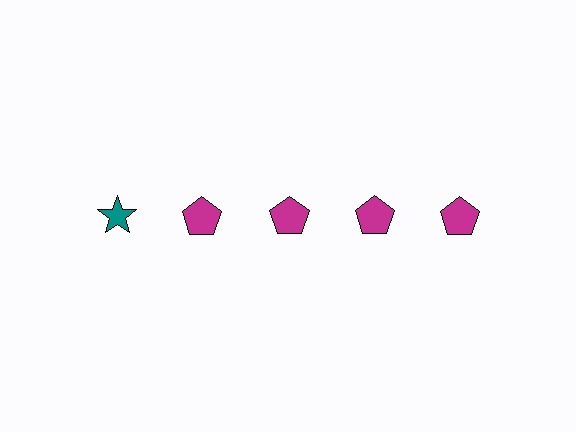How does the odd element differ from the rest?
It differs in both color (teal instead of magenta) and shape (star instead of pentagon).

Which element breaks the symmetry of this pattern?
The teal star in the top row, leftmost column breaks the symmetry. All other shapes are magenta pentagons.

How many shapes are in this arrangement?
There are 5 shapes arranged in a grid pattern.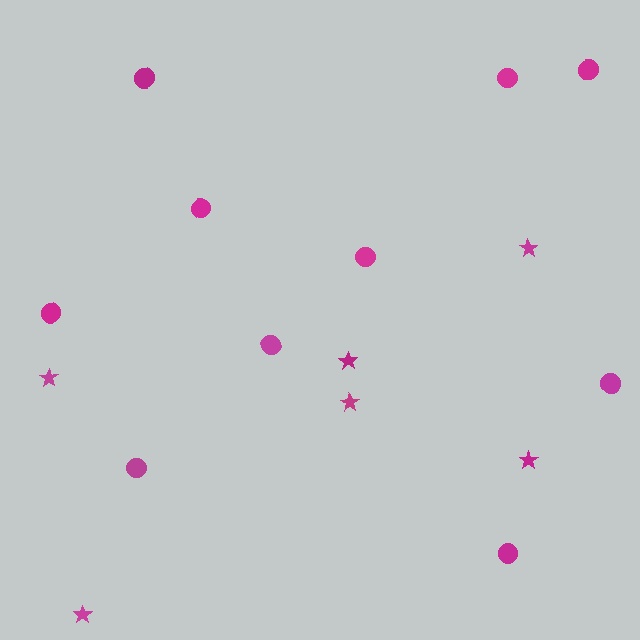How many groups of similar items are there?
There are 2 groups: one group of stars (6) and one group of circles (10).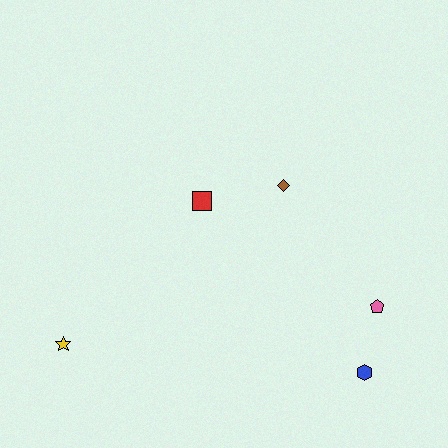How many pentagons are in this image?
There is 1 pentagon.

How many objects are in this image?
There are 5 objects.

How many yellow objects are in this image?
There is 1 yellow object.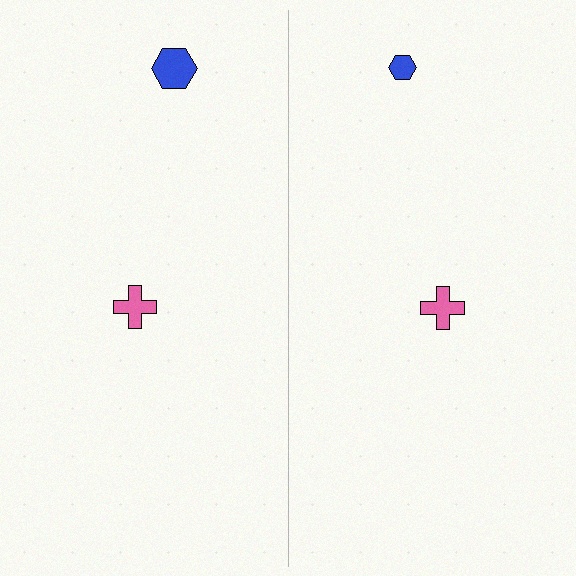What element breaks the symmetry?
The blue hexagon on the right side has a different size than its mirror counterpart.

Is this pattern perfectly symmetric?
No, the pattern is not perfectly symmetric. The blue hexagon on the right side has a different size than its mirror counterpart.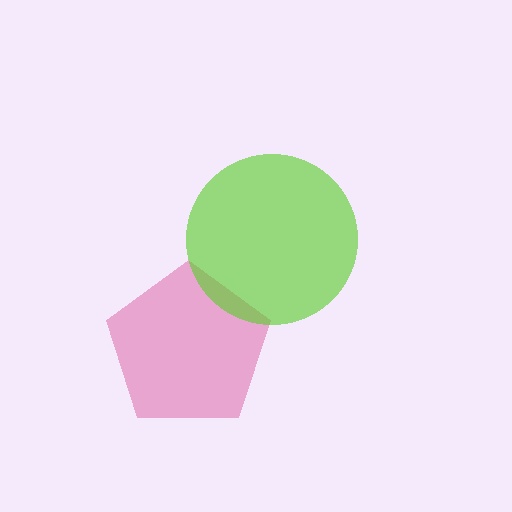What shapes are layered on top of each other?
The layered shapes are: a pink pentagon, a lime circle.